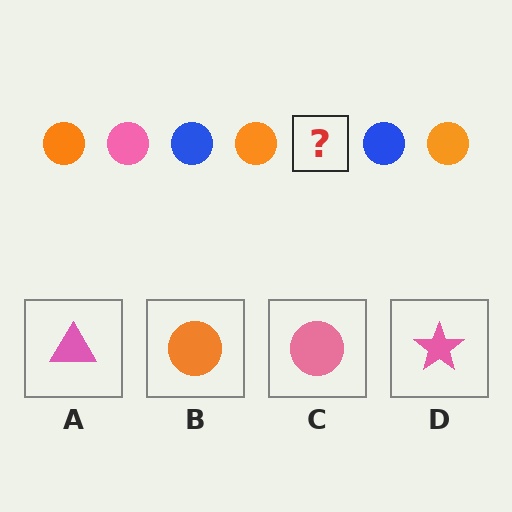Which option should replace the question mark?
Option C.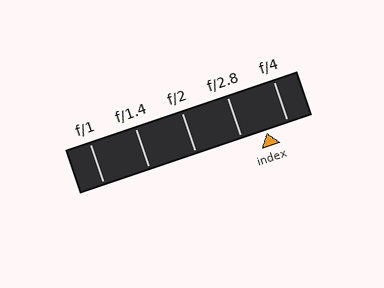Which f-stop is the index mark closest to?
The index mark is closest to f/4.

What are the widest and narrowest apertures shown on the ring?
The widest aperture shown is f/1 and the narrowest is f/4.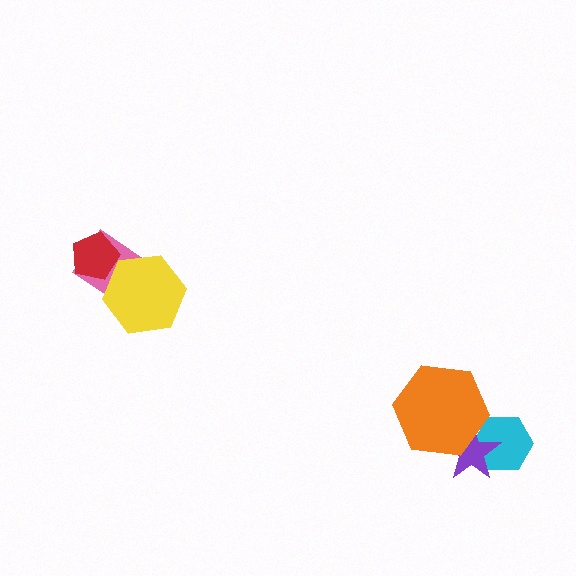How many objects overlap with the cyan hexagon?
2 objects overlap with the cyan hexagon.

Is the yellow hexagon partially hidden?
No, no other shape covers it.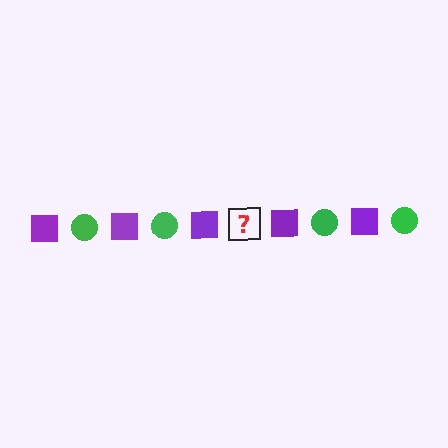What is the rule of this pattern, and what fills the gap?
The rule is that the pattern alternates between purple square and green circle. The gap should be filled with a green circle.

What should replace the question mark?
The question mark should be replaced with a green circle.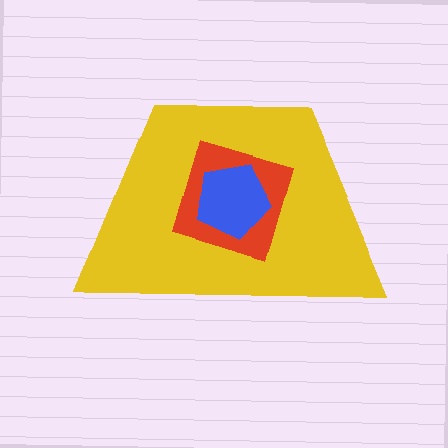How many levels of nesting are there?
3.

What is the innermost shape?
The blue pentagon.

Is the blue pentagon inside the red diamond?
Yes.